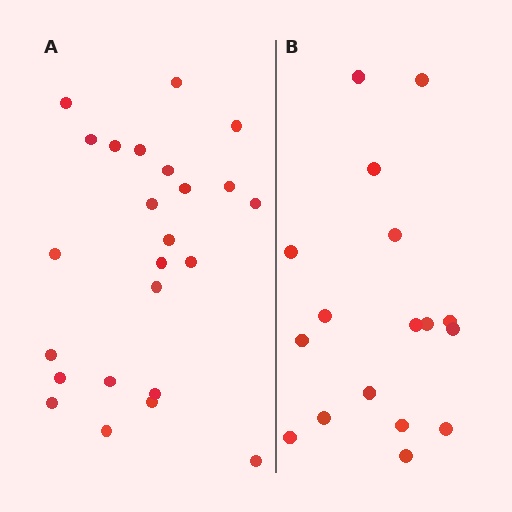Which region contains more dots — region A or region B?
Region A (the left region) has more dots.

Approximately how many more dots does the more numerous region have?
Region A has roughly 8 or so more dots than region B.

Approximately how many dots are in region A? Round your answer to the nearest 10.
About 20 dots. (The exact count is 24, which rounds to 20.)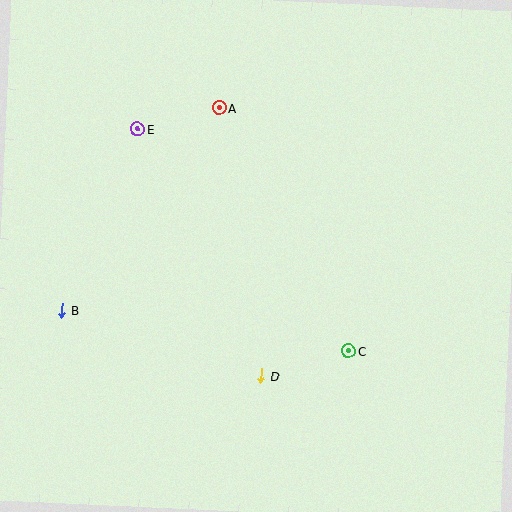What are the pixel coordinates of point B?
Point B is at (62, 310).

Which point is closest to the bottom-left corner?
Point B is closest to the bottom-left corner.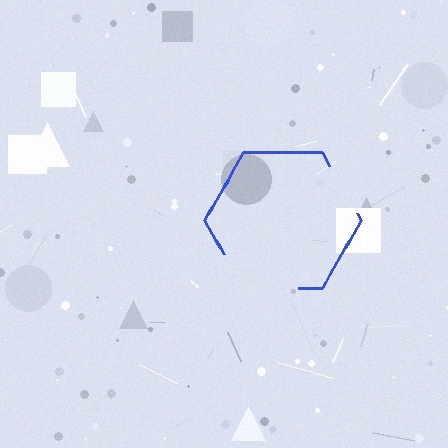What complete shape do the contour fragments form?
The contour fragments form a hexagon.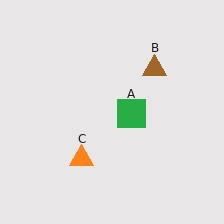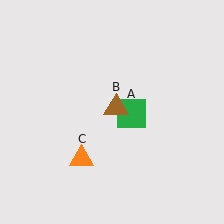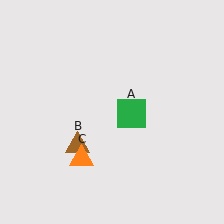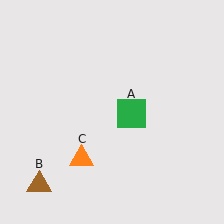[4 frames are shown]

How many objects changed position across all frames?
1 object changed position: brown triangle (object B).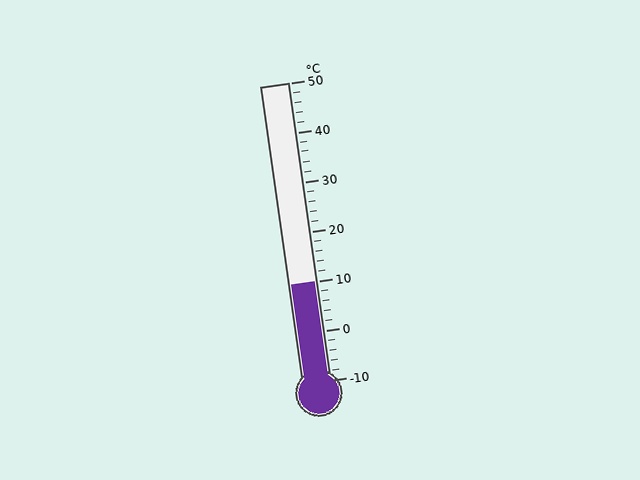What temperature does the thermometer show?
The thermometer shows approximately 10°C.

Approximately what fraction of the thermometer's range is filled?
The thermometer is filled to approximately 35% of its range.